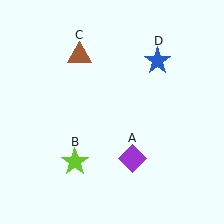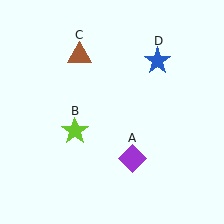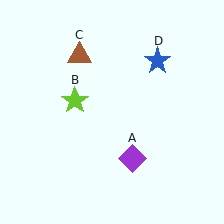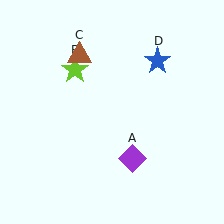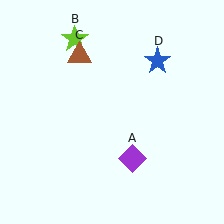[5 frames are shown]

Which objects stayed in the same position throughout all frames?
Purple diamond (object A) and brown triangle (object C) and blue star (object D) remained stationary.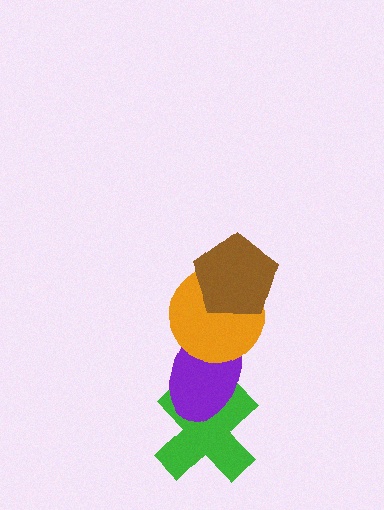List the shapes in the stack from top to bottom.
From top to bottom: the brown pentagon, the orange circle, the purple ellipse, the green cross.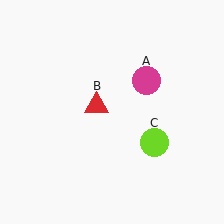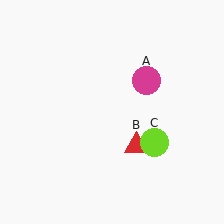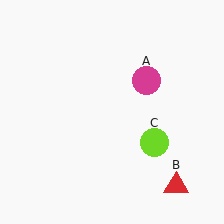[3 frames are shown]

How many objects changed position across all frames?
1 object changed position: red triangle (object B).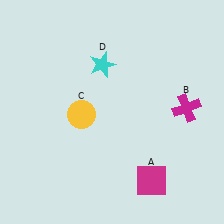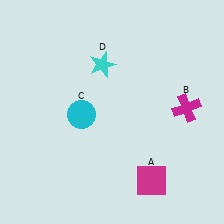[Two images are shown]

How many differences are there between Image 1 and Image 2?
There is 1 difference between the two images.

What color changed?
The circle (C) changed from yellow in Image 1 to cyan in Image 2.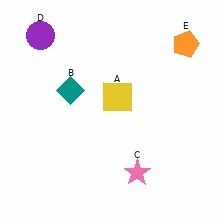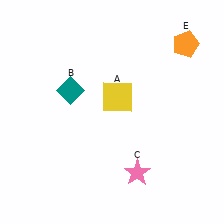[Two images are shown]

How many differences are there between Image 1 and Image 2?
There is 1 difference between the two images.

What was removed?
The purple circle (D) was removed in Image 2.